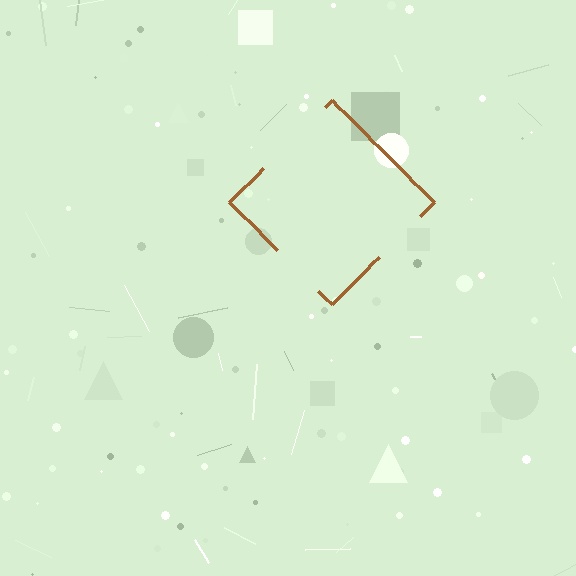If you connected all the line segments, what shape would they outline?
They would outline a diamond.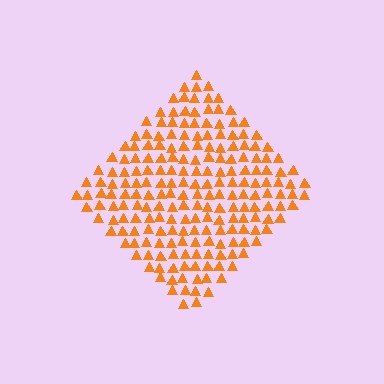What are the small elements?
The small elements are triangles.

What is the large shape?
The large shape is a diamond.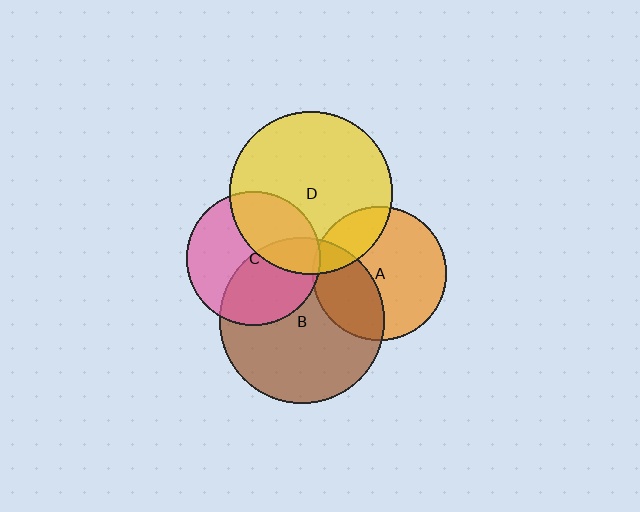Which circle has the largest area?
Circle B (brown).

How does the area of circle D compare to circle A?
Approximately 1.5 times.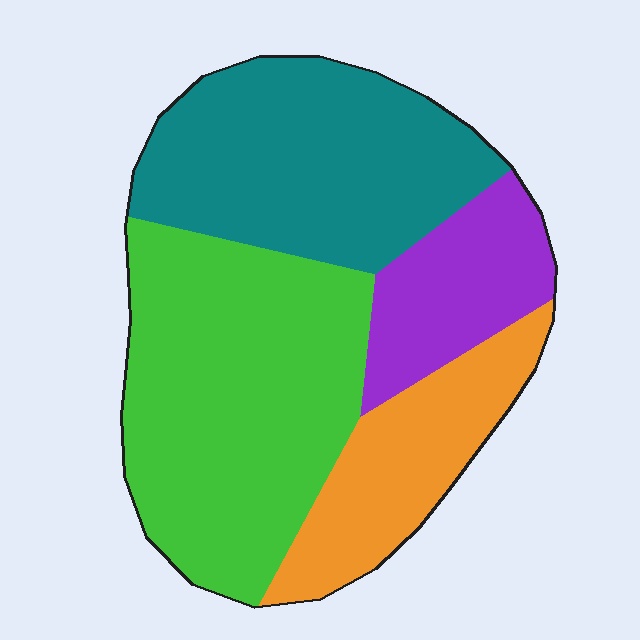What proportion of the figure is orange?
Orange takes up about one sixth (1/6) of the figure.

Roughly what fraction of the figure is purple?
Purple takes up about one eighth (1/8) of the figure.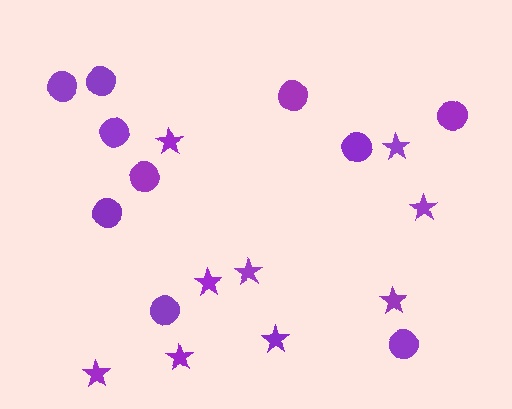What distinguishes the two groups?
There are 2 groups: one group of circles (10) and one group of stars (9).